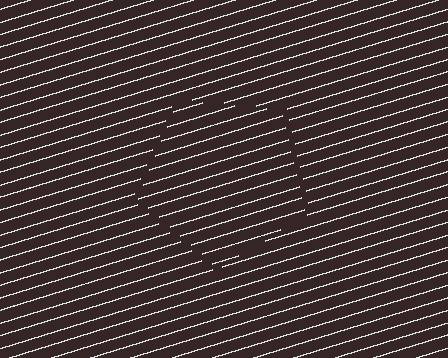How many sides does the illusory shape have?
5 sides — the line-ends trace a pentagon.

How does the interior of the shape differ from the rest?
The interior of the shape contains the same grating, shifted by half a period — the contour is defined by the phase discontinuity where line-ends from the inner and outer gratings abut.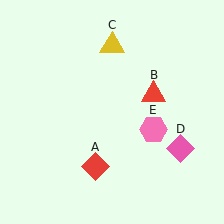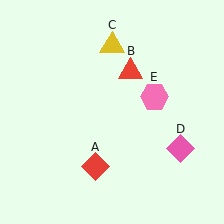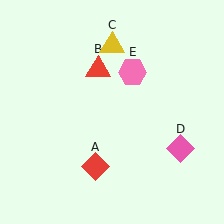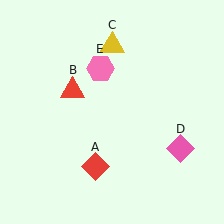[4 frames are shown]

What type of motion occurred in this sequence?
The red triangle (object B), pink hexagon (object E) rotated counterclockwise around the center of the scene.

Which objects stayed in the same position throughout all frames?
Red diamond (object A) and yellow triangle (object C) and pink diamond (object D) remained stationary.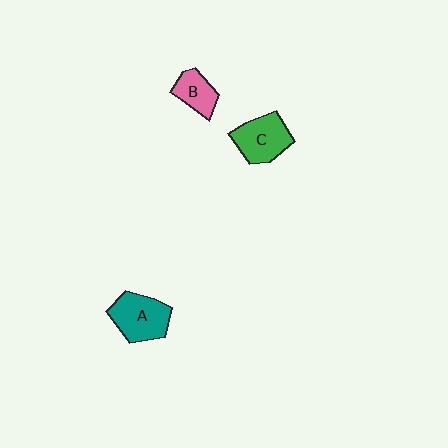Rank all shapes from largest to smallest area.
From largest to smallest: A (teal), C (green), B (pink).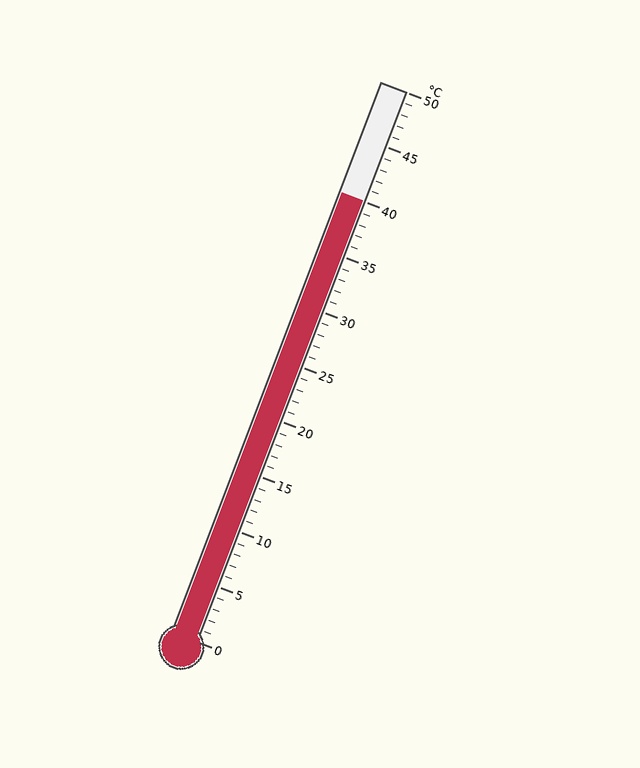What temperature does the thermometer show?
The thermometer shows approximately 40°C.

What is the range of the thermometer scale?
The thermometer scale ranges from 0°C to 50°C.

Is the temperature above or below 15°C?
The temperature is above 15°C.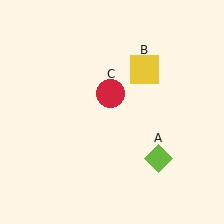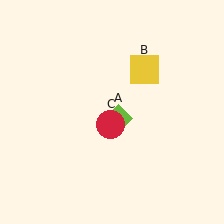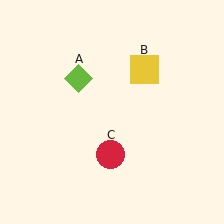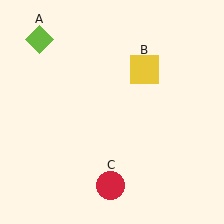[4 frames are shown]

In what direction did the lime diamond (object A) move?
The lime diamond (object A) moved up and to the left.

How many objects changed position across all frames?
2 objects changed position: lime diamond (object A), red circle (object C).